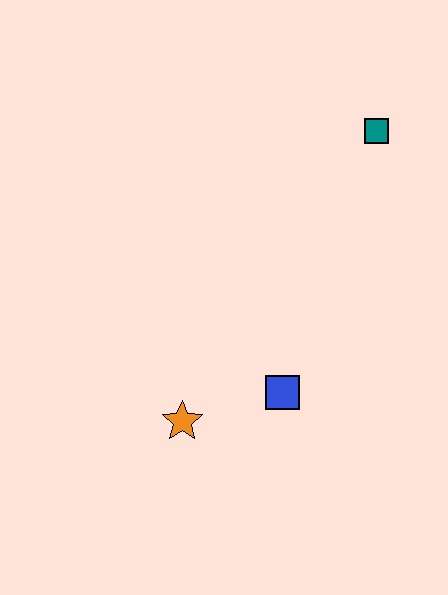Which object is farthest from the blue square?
The teal square is farthest from the blue square.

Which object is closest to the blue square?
The orange star is closest to the blue square.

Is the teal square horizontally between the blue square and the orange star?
No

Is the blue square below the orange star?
No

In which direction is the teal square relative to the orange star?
The teal square is above the orange star.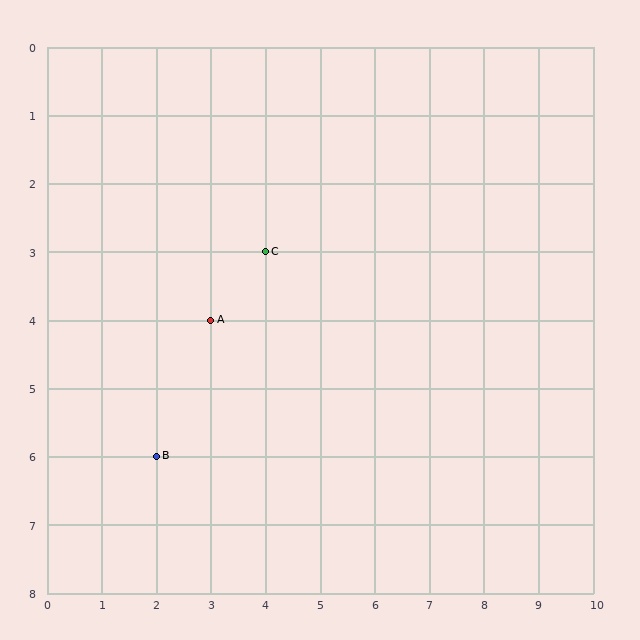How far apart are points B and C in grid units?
Points B and C are 2 columns and 3 rows apart (about 3.6 grid units diagonally).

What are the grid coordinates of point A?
Point A is at grid coordinates (3, 4).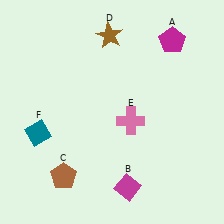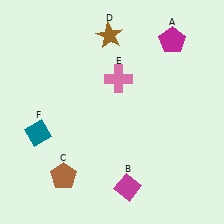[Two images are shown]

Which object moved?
The pink cross (E) moved up.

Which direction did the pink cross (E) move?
The pink cross (E) moved up.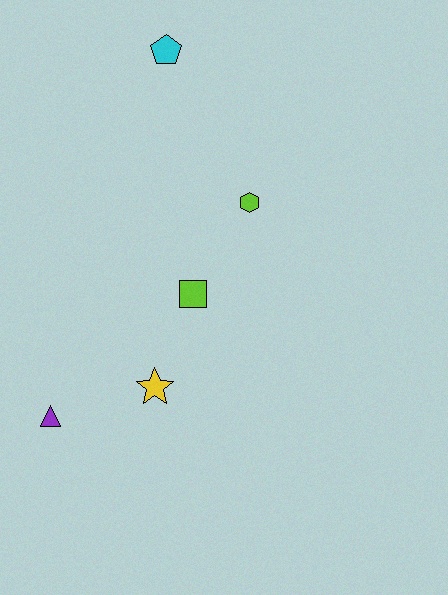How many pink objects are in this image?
There are no pink objects.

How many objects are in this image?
There are 5 objects.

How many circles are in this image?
There are no circles.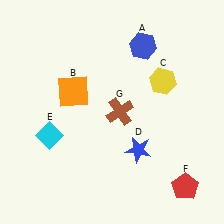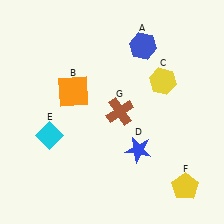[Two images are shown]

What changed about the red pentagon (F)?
In Image 1, F is red. In Image 2, it changed to yellow.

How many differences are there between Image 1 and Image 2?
There is 1 difference between the two images.